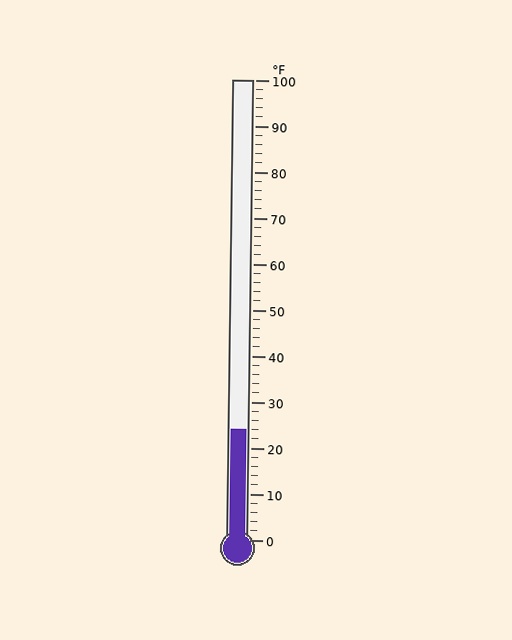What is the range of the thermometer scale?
The thermometer scale ranges from 0°F to 100°F.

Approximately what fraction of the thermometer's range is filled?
The thermometer is filled to approximately 25% of its range.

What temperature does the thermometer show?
The thermometer shows approximately 24°F.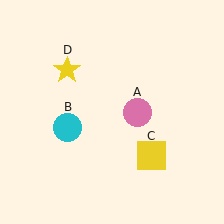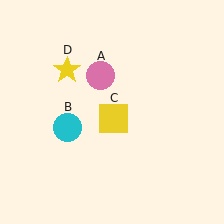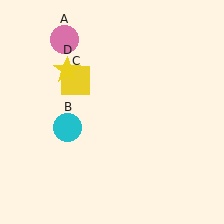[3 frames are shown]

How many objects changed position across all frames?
2 objects changed position: pink circle (object A), yellow square (object C).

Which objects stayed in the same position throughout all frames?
Cyan circle (object B) and yellow star (object D) remained stationary.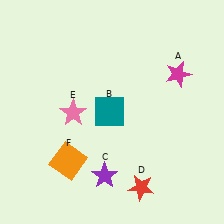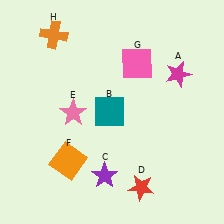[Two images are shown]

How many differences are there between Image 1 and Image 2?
There are 2 differences between the two images.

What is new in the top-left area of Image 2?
An orange cross (H) was added in the top-left area of Image 2.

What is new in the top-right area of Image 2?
A pink square (G) was added in the top-right area of Image 2.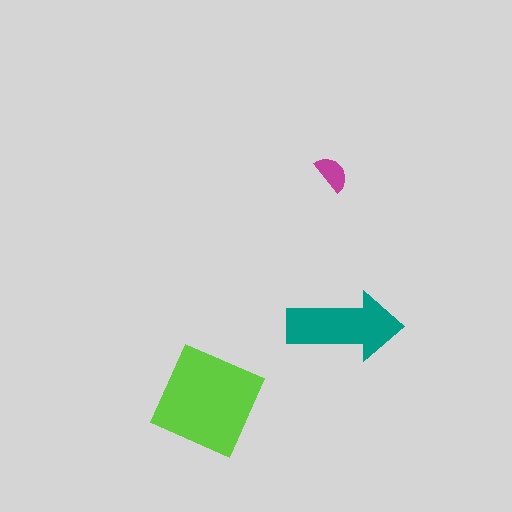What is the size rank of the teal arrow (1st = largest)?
2nd.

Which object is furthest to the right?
The teal arrow is rightmost.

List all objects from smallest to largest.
The magenta semicircle, the teal arrow, the lime square.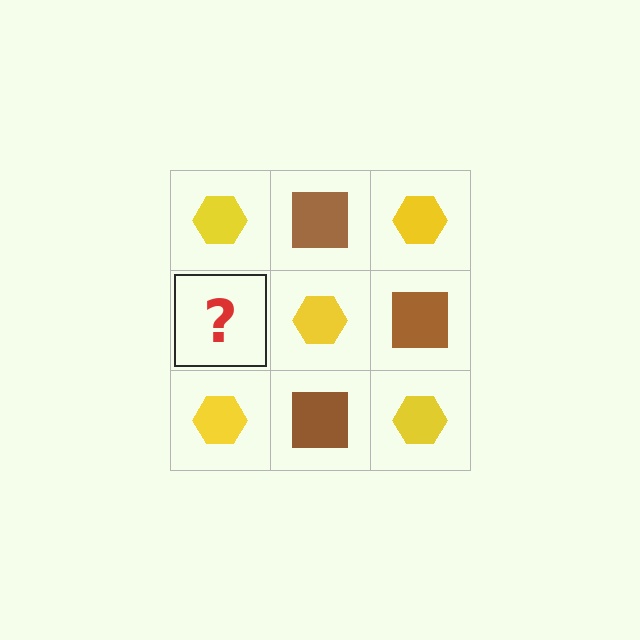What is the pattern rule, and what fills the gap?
The rule is that it alternates yellow hexagon and brown square in a checkerboard pattern. The gap should be filled with a brown square.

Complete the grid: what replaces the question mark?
The question mark should be replaced with a brown square.